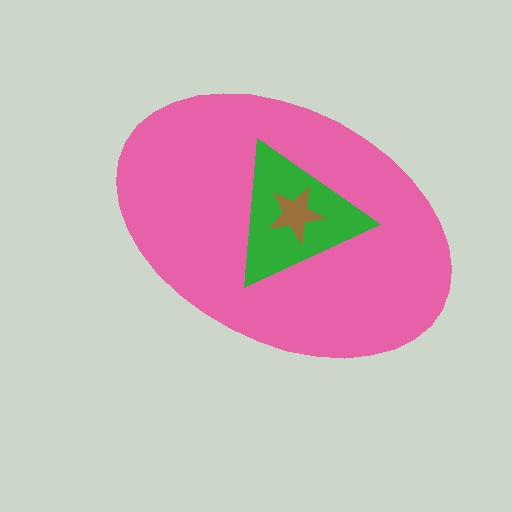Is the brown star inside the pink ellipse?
Yes.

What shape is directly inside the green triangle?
The brown star.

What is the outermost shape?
The pink ellipse.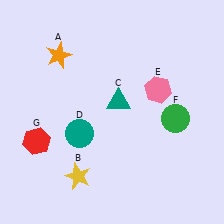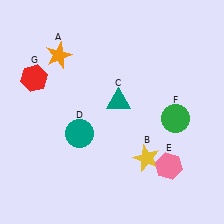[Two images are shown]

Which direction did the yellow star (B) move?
The yellow star (B) moved right.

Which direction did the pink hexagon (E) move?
The pink hexagon (E) moved down.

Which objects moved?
The objects that moved are: the yellow star (B), the pink hexagon (E), the red hexagon (G).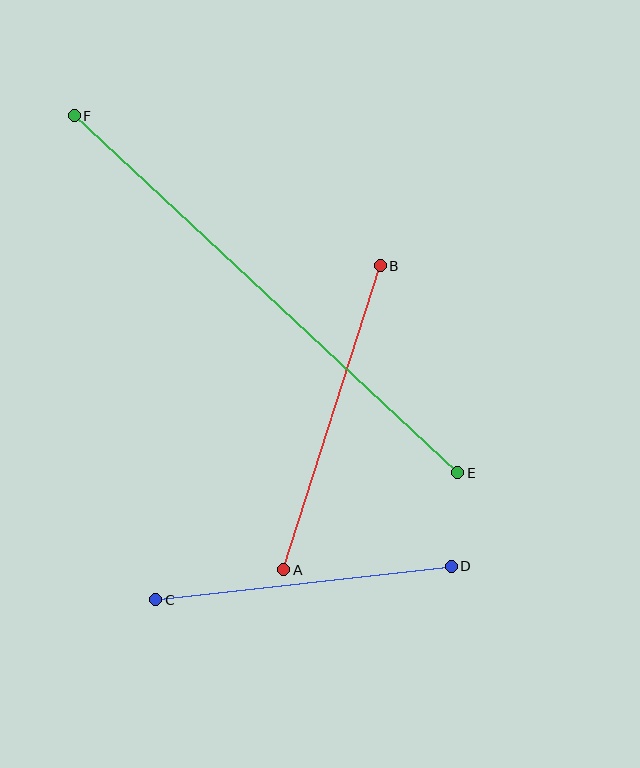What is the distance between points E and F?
The distance is approximately 524 pixels.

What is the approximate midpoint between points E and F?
The midpoint is at approximately (266, 294) pixels.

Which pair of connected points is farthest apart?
Points E and F are farthest apart.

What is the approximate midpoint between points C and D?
The midpoint is at approximately (304, 583) pixels.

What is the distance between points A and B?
The distance is approximately 319 pixels.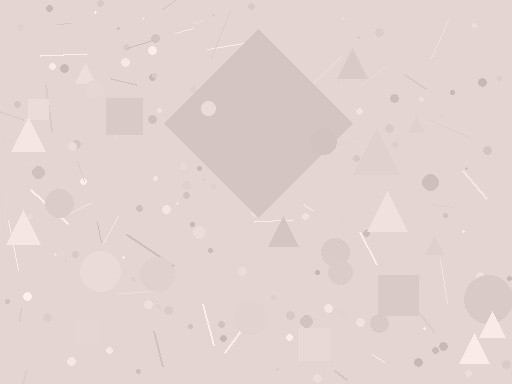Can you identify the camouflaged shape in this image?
The camouflaged shape is a diamond.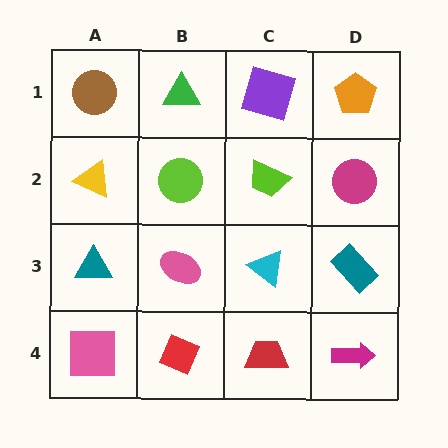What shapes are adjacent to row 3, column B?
A lime circle (row 2, column B), a red diamond (row 4, column B), a teal triangle (row 3, column A), a cyan triangle (row 3, column C).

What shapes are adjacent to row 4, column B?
A pink ellipse (row 3, column B), a pink square (row 4, column A), a red trapezoid (row 4, column C).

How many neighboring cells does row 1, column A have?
2.